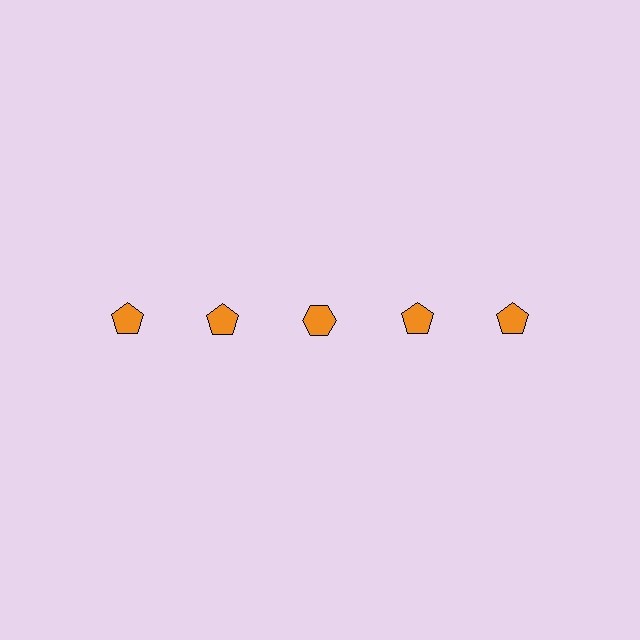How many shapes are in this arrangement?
There are 5 shapes arranged in a grid pattern.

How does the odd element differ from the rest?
It has a different shape: hexagon instead of pentagon.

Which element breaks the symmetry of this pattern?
The orange hexagon in the top row, center column breaks the symmetry. All other shapes are orange pentagons.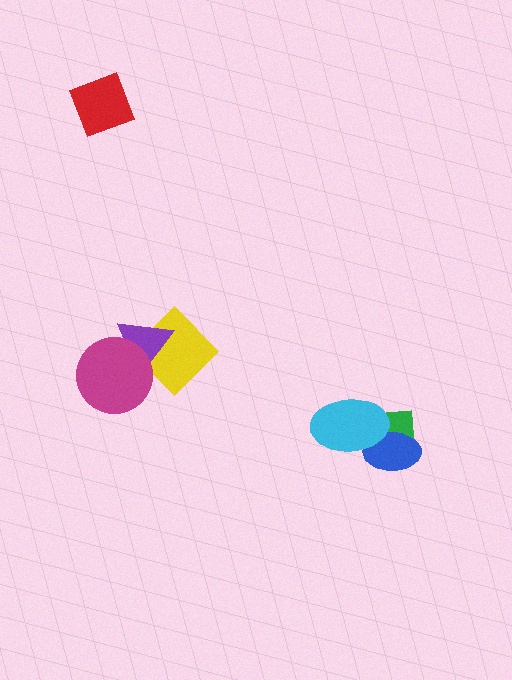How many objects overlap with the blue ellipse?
2 objects overlap with the blue ellipse.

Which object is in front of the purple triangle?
The magenta circle is in front of the purple triangle.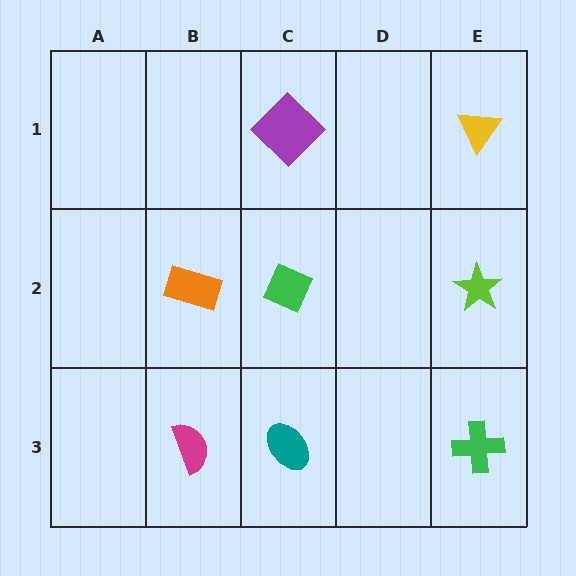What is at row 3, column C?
A teal ellipse.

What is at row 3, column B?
A magenta semicircle.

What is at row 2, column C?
A green diamond.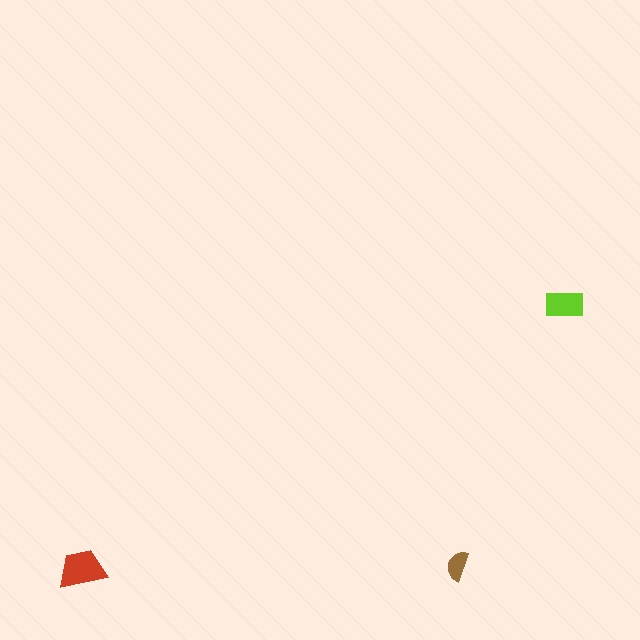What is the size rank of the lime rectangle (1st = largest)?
2nd.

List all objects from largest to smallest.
The red trapezoid, the lime rectangle, the brown semicircle.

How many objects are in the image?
There are 3 objects in the image.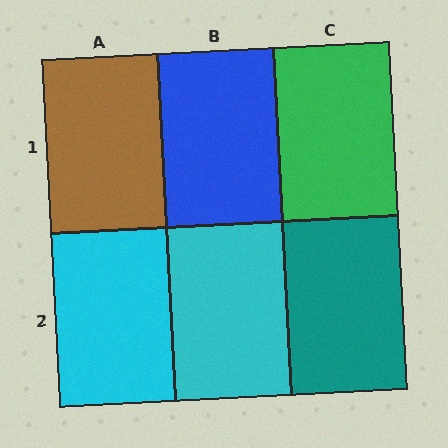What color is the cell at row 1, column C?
Green.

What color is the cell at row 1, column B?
Blue.